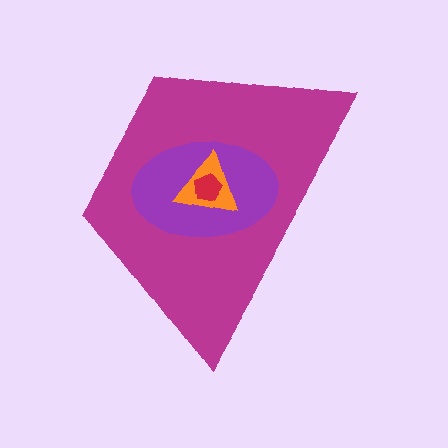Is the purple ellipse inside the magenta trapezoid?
Yes.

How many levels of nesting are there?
4.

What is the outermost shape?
The magenta trapezoid.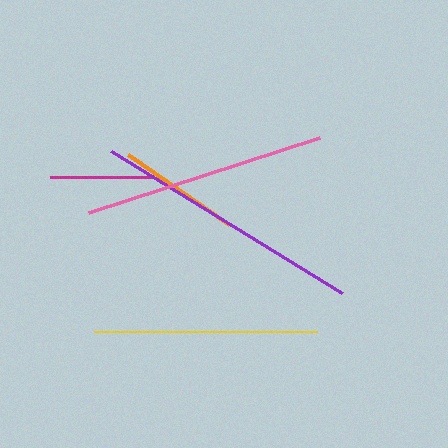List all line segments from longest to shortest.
From longest to shortest: purple, pink, yellow, orange, magenta.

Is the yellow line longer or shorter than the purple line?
The purple line is longer than the yellow line.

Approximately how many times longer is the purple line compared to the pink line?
The purple line is approximately 1.1 times the length of the pink line.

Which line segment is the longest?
The purple line is the longest at approximately 271 pixels.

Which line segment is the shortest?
The magenta line is the shortest at approximately 102 pixels.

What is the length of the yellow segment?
The yellow segment is approximately 223 pixels long.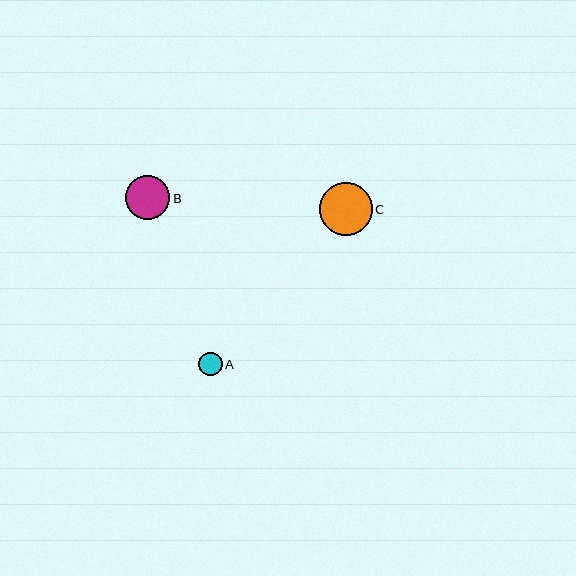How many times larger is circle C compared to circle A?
Circle C is approximately 2.2 times the size of circle A.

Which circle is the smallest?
Circle A is the smallest with a size of approximately 24 pixels.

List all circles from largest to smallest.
From largest to smallest: C, B, A.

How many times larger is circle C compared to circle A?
Circle C is approximately 2.2 times the size of circle A.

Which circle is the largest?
Circle C is the largest with a size of approximately 53 pixels.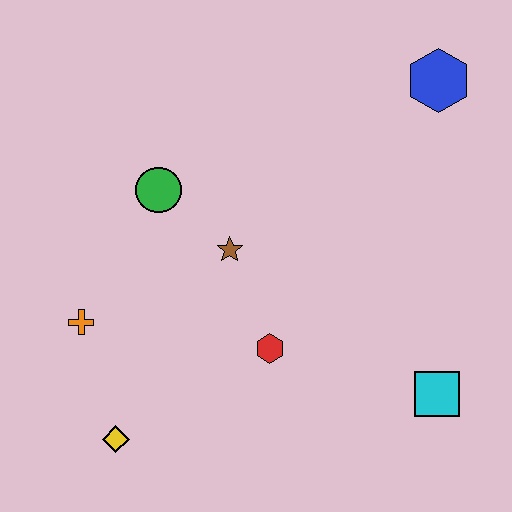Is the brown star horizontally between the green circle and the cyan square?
Yes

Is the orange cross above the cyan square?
Yes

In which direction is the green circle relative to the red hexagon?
The green circle is above the red hexagon.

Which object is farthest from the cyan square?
The orange cross is farthest from the cyan square.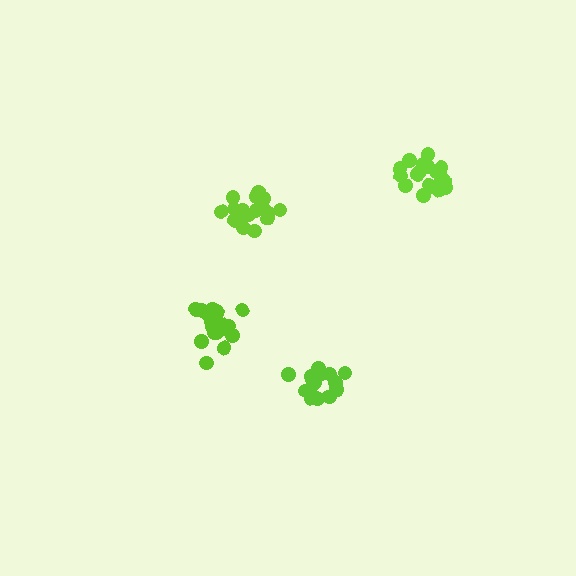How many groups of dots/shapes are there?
There are 4 groups.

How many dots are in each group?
Group 1: 15 dots, Group 2: 18 dots, Group 3: 18 dots, Group 4: 17 dots (68 total).